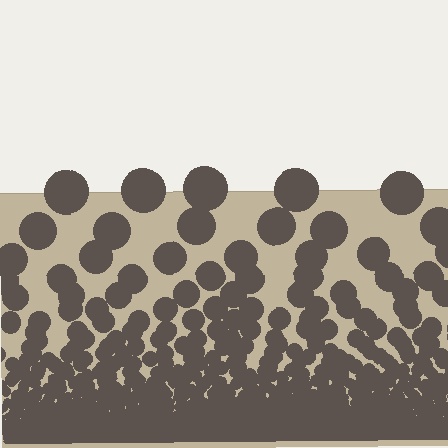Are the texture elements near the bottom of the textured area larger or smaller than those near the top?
Smaller. The gradient is inverted — elements near the bottom are smaller and denser.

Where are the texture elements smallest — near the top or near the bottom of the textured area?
Near the bottom.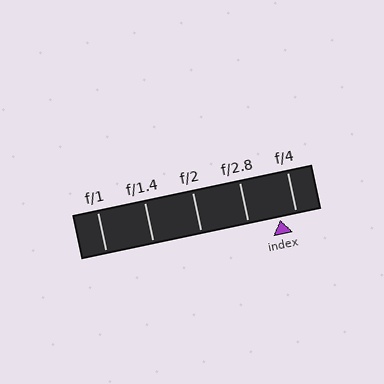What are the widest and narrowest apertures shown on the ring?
The widest aperture shown is f/1 and the narrowest is f/4.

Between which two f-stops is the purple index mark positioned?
The index mark is between f/2.8 and f/4.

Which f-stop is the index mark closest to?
The index mark is closest to f/4.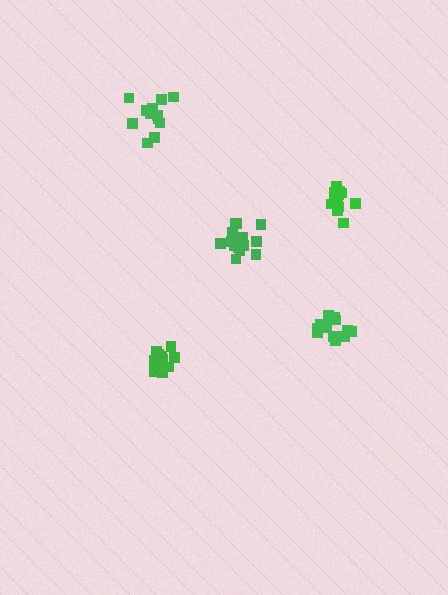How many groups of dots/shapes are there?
There are 5 groups.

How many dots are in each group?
Group 1: 13 dots, Group 2: 12 dots, Group 3: 14 dots, Group 4: 13 dots, Group 5: 13 dots (65 total).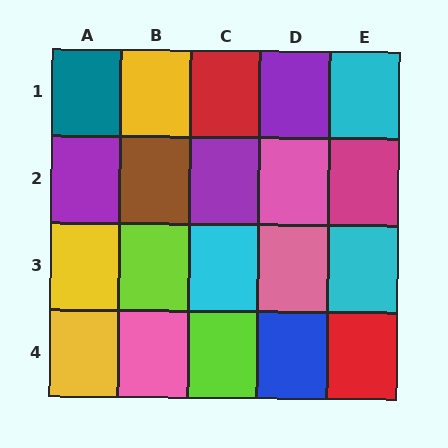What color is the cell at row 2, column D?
Pink.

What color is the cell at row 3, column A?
Yellow.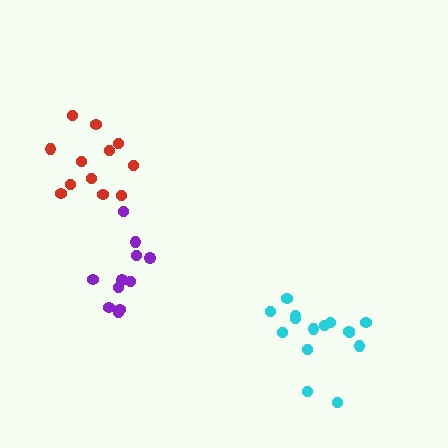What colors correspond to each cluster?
The clusters are colored: purple, cyan, red.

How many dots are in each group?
Group 1: 11 dots, Group 2: 15 dots, Group 3: 12 dots (38 total).